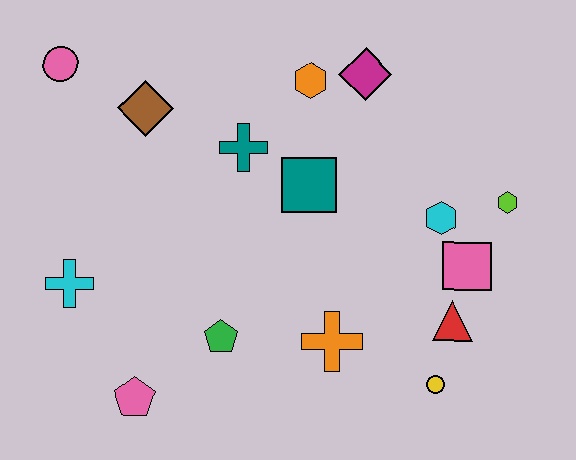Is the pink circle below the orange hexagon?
No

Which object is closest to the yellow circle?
The red triangle is closest to the yellow circle.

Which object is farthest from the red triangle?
The pink circle is farthest from the red triangle.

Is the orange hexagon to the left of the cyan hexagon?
Yes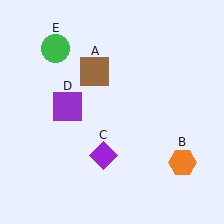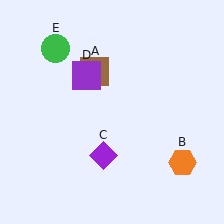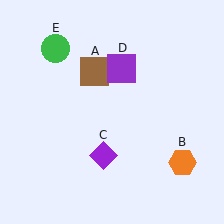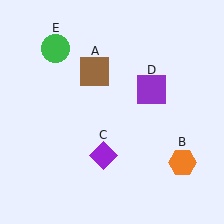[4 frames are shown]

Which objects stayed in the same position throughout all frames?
Brown square (object A) and orange hexagon (object B) and purple diamond (object C) and green circle (object E) remained stationary.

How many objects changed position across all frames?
1 object changed position: purple square (object D).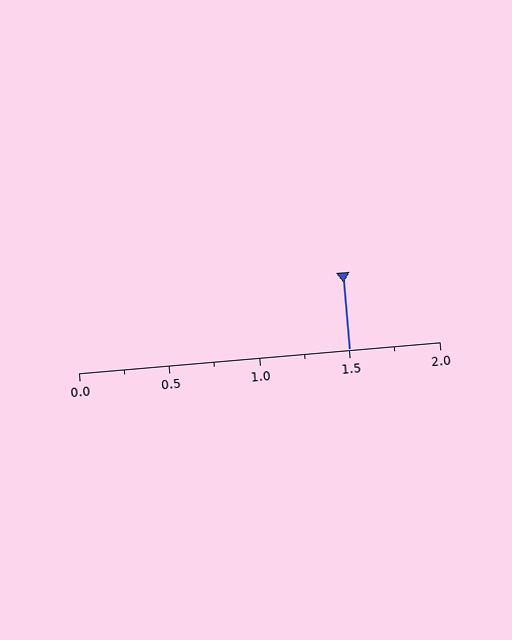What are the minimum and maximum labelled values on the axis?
The axis runs from 0.0 to 2.0.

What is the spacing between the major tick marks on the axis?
The major ticks are spaced 0.5 apart.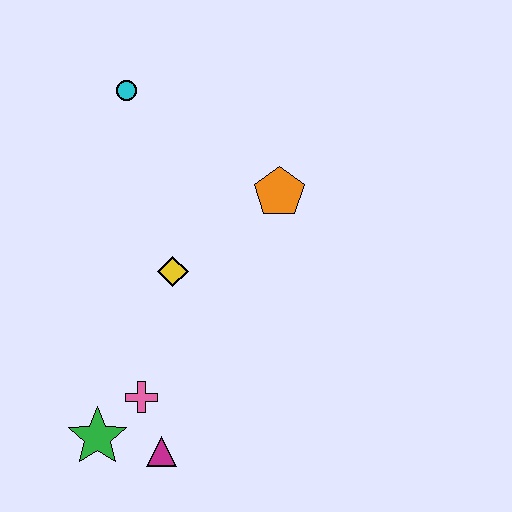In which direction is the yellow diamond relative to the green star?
The yellow diamond is above the green star.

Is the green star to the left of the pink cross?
Yes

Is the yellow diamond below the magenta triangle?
No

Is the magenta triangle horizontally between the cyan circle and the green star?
No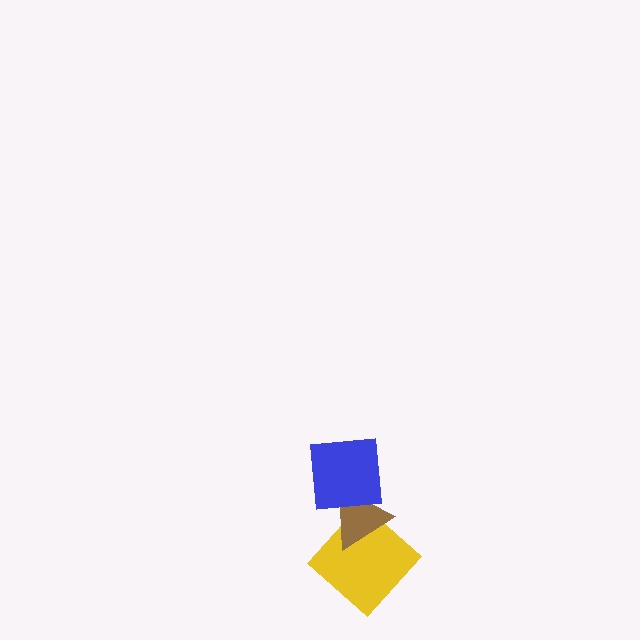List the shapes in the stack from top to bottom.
From top to bottom: the blue square, the brown triangle, the yellow diamond.